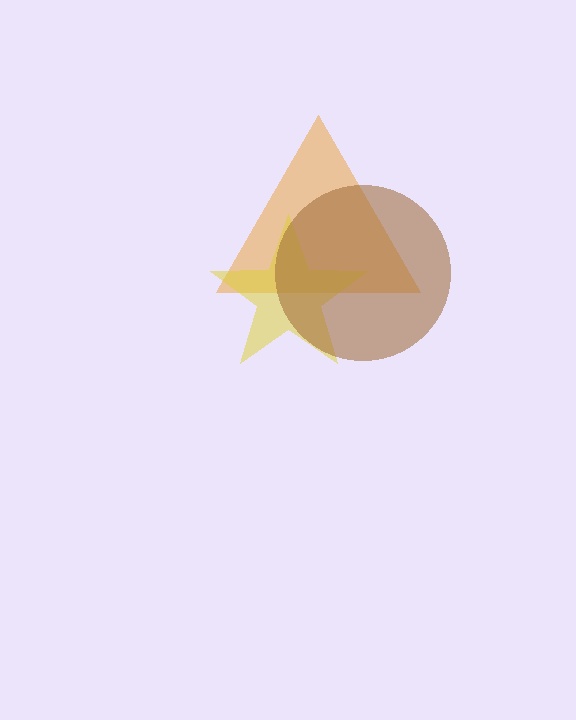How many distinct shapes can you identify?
There are 3 distinct shapes: an orange triangle, a yellow star, a brown circle.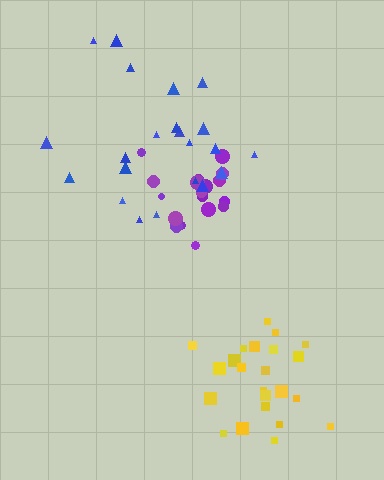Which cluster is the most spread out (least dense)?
Blue.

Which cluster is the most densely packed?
Purple.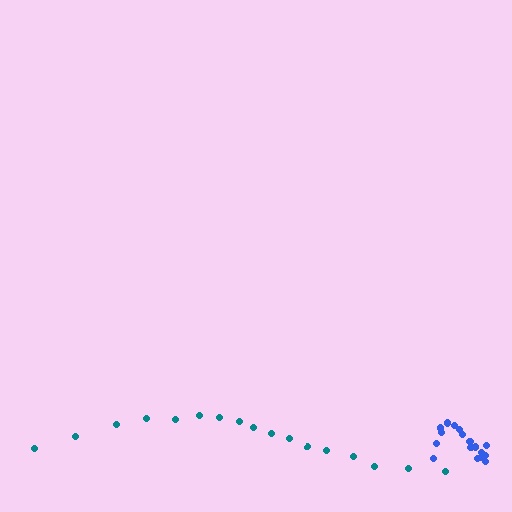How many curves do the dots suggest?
There are 2 distinct paths.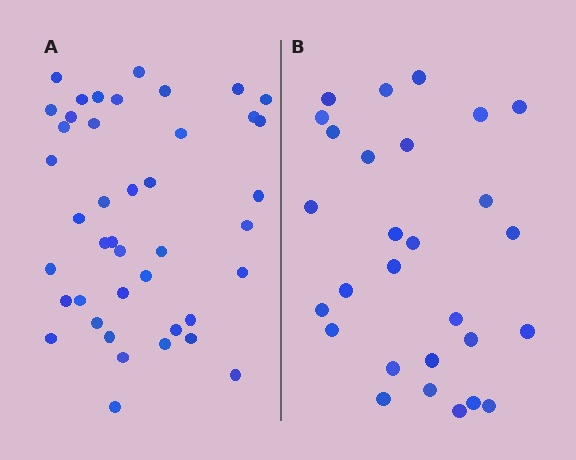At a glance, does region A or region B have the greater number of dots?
Region A (the left region) has more dots.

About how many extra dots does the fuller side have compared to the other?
Region A has approximately 15 more dots than region B.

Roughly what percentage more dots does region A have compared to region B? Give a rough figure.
About 50% more.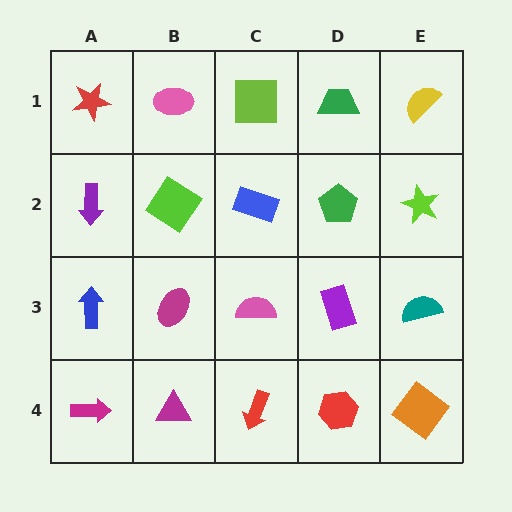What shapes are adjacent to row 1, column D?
A green pentagon (row 2, column D), a lime square (row 1, column C), a yellow semicircle (row 1, column E).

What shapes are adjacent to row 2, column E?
A yellow semicircle (row 1, column E), a teal semicircle (row 3, column E), a green pentagon (row 2, column D).